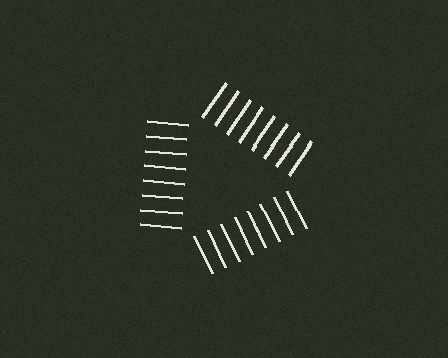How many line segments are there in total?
24 — 8 along each of the 3 edges.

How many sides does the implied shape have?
3 sides — the line-ends trace a triangle.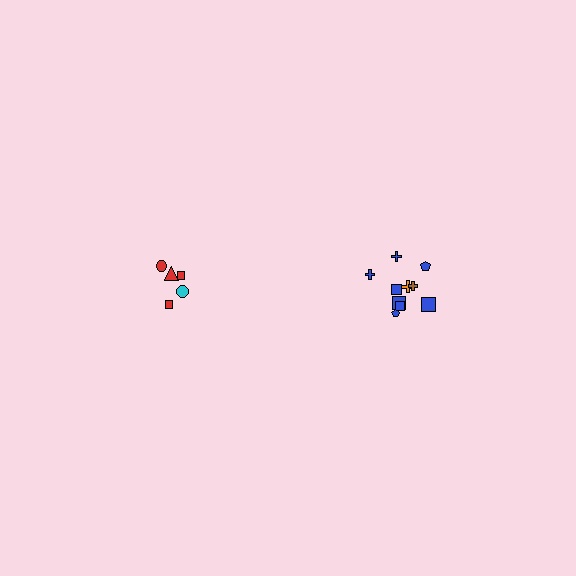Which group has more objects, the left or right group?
The right group.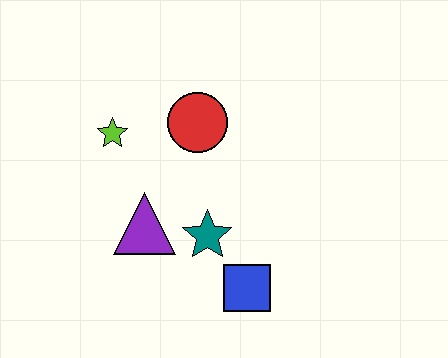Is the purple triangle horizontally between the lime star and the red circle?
Yes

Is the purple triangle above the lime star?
No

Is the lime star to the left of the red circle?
Yes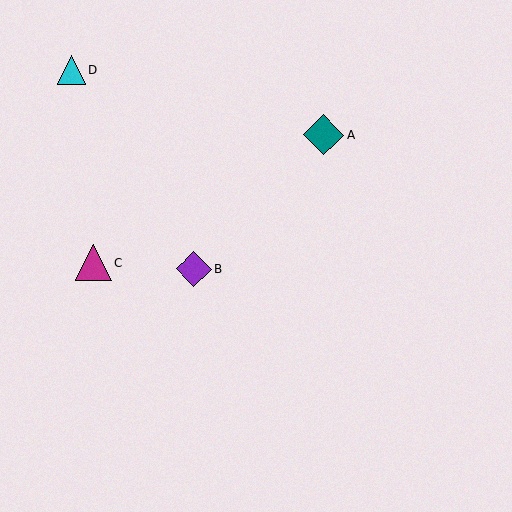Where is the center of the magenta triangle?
The center of the magenta triangle is at (93, 263).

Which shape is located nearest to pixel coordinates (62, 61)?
The cyan triangle (labeled D) at (72, 70) is nearest to that location.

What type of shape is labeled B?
Shape B is a purple diamond.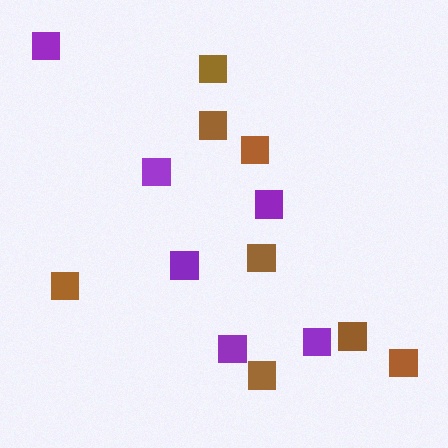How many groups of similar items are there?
There are 2 groups: one group of brown squares (8) and one group of purple squares (6).